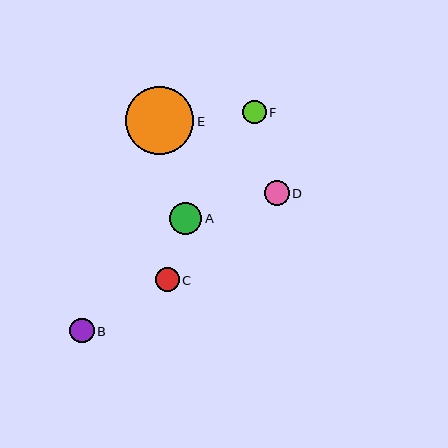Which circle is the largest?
Circle E is the largest with a size of approximately 68 pixels.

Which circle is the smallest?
Circle F is the smallest with a size of approximately 24 pixels.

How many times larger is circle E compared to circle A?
Circle E is approximately 2.1 times the size of circle A.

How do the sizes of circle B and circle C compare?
Circle B and circle C are approximately the same size.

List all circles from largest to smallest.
From largest to smallest: E, A, D, B, C, F.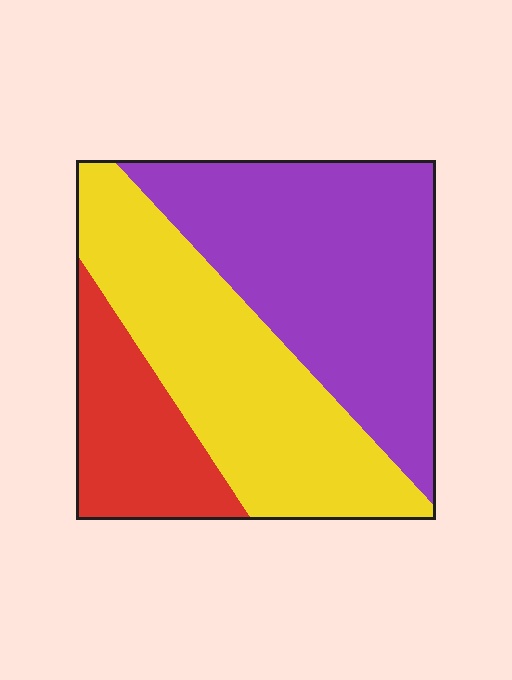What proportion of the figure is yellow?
Yellow takes up between a third and a half of the figure.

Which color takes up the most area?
Purple, at roughly 45%.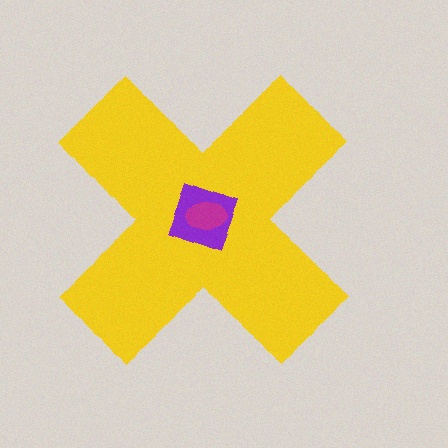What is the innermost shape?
The magenta ellipse.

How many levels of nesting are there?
3.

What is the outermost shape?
The yellow cross.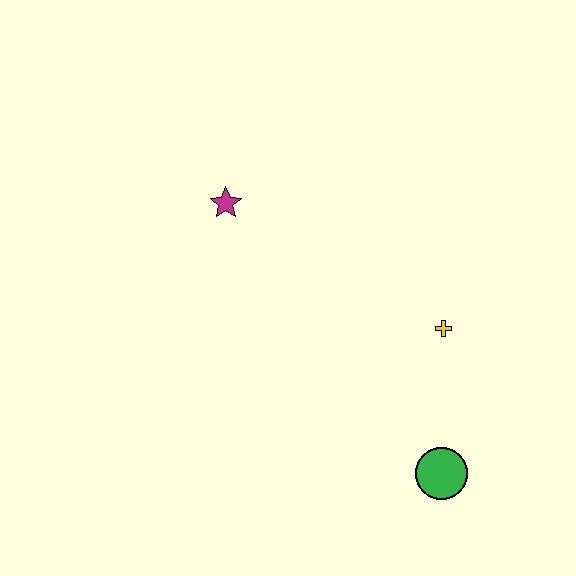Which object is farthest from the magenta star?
The green circle is farthest from the magenta star.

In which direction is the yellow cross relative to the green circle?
The yellow cross is above the green circle.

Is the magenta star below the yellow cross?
No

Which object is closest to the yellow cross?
The green circle is closest to the yellow cross.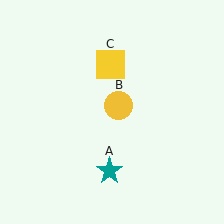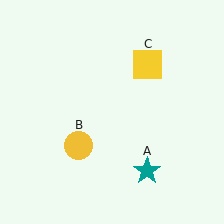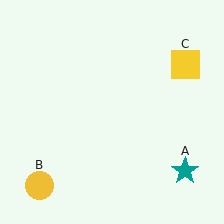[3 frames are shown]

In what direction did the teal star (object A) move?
The teal star (object A) moved right.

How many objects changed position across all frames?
3 objects changed position: teal star (object A), yellow circle (object B), yellow square (object C).